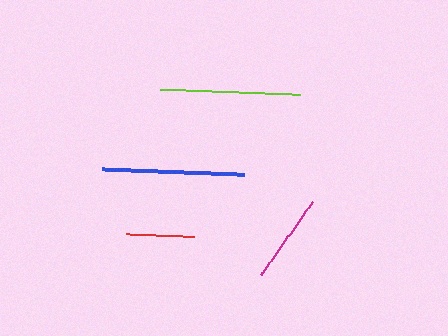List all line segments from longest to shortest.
From longest to shortest: blue, lime, magenta, red.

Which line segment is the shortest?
The red line is the shortest at approximately 68 pixels.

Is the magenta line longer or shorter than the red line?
The magenta line is longer than the red line.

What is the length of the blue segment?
The blue segment is approximately 142 pixels long.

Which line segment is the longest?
The blue line is the longest at approximately 142 pixels.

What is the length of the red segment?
The red segment is approximately 68 pixels long.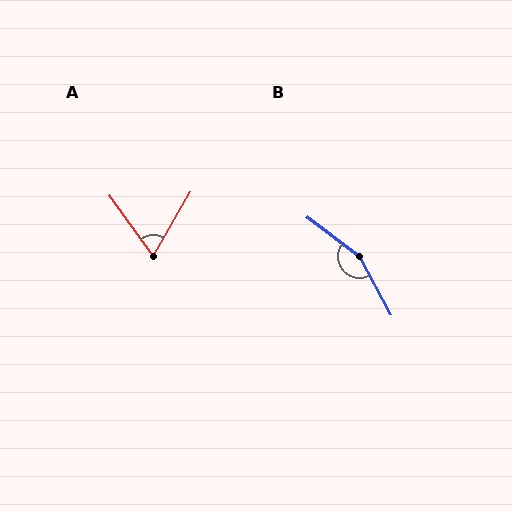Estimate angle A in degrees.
Approximately 66 degrees.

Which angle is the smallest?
A, at approximately 66 degrees.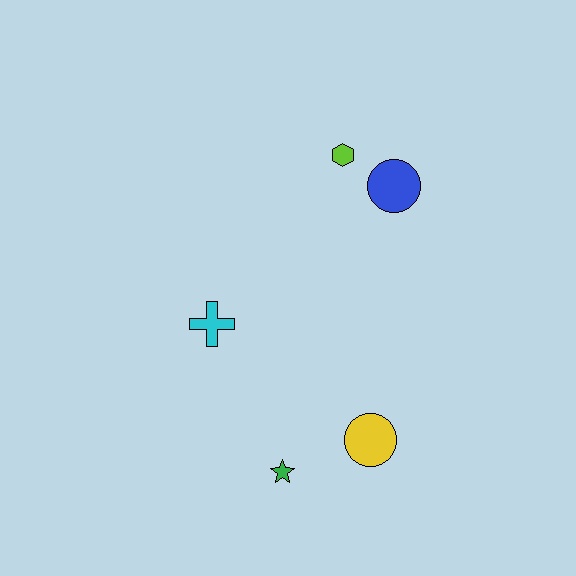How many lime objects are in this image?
There is 1 lime object.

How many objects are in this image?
There are 5 objects.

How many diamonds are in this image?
There are no diamonds.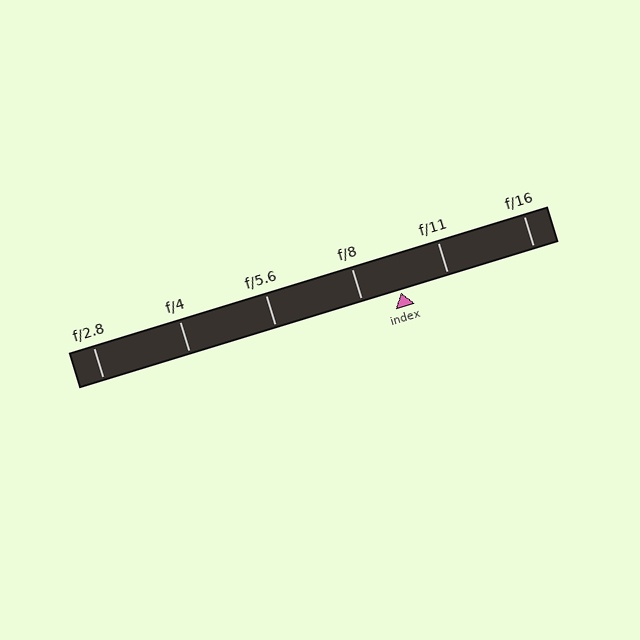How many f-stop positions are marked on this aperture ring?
There are 6 f-stop positions marked.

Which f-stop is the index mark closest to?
The index mark is closest to f/8.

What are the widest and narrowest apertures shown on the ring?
The widest aperture shown is f/2.8 and the narrowest is f/16.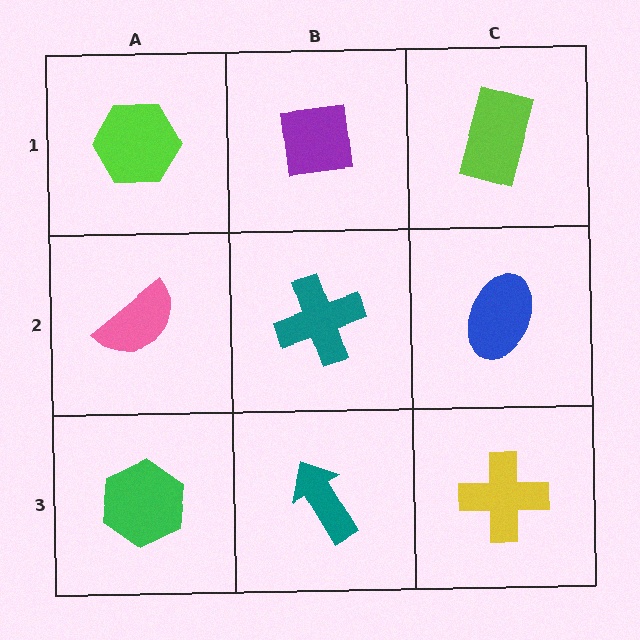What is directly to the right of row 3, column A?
A teal arrow.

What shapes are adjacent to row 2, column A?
A lime hexagon (row 1, column A), a green hexagon (row 3, column A), a teal cross (row 2, column B).